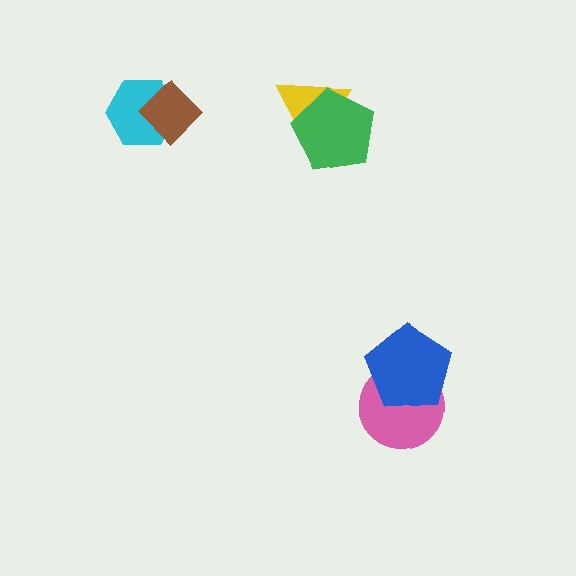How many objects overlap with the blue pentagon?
1 object overlaps with the blue pentagon.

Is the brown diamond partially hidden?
No, no other shape covers it.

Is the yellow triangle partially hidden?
Yes, it is partially covered by another shape.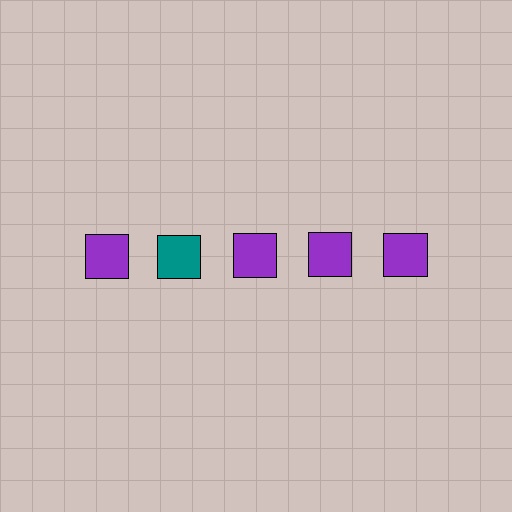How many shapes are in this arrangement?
There are 5 shapes arranged in a grid pattern.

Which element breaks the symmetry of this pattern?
The teal square in the top row, second from left column breaks the symmetry. All other shapes are purple squares.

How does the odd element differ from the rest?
It has a different color: teal instead of purple.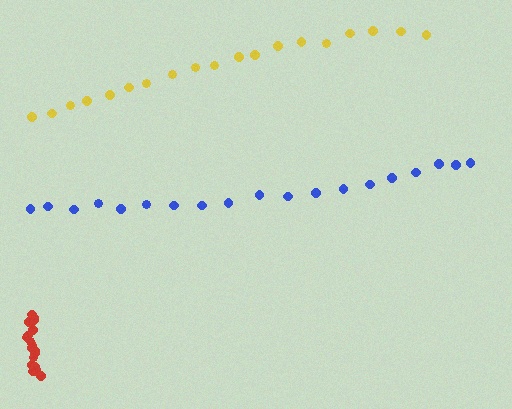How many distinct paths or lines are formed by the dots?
There are 3 distinct paths.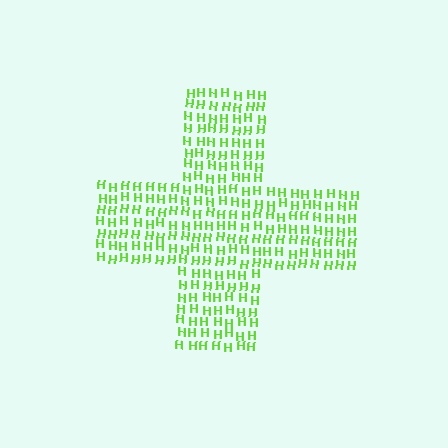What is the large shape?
The large shape is a cross.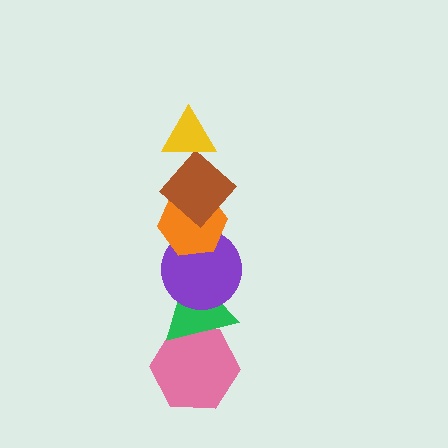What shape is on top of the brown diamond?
The yellow triangle is on top of the brown diamond.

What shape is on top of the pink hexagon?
The green triangle is on top of the pink hexagon.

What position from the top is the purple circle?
The purple circle is 4th from the top.